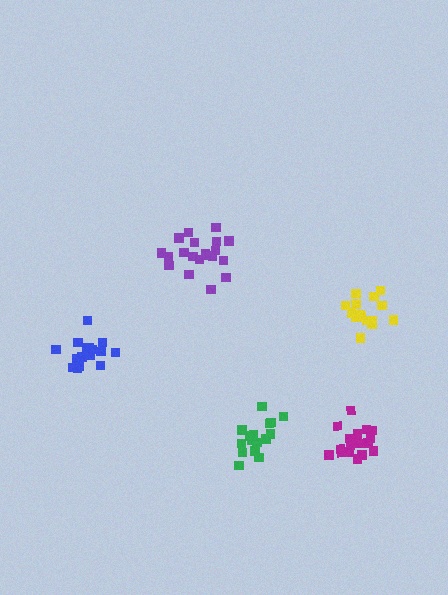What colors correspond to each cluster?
The clusters are colored: purple, green, yellow, magenta, blue.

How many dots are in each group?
Group 1: 20 dots, Group 2: 16 dots, Group 3: 15 dots, Group 4: 19 dots, Group 5: 16 dots (86 total).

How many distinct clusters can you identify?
There are 5 distinct clusters.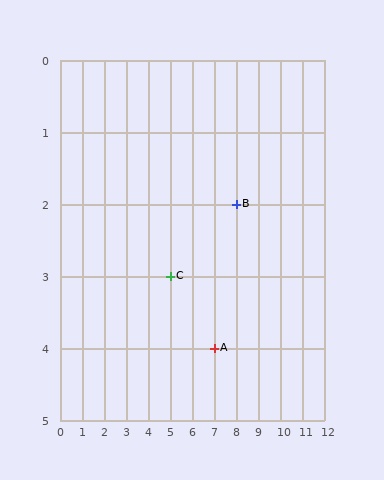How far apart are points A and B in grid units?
Points A and B are 1 column and 2 rows apart (about 2.2 grid units diagonally).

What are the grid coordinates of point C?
Point C is at grid coordinates (5, 3).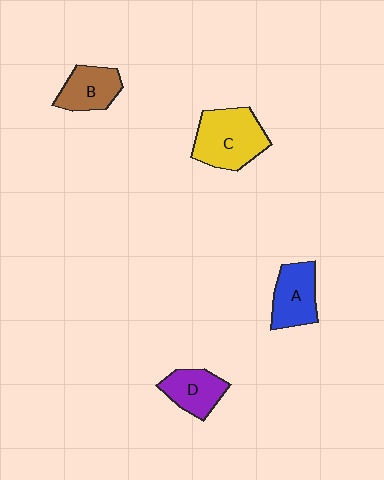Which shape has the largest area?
Shape C (yellow).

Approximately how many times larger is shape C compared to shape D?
Approximately 1.6 times.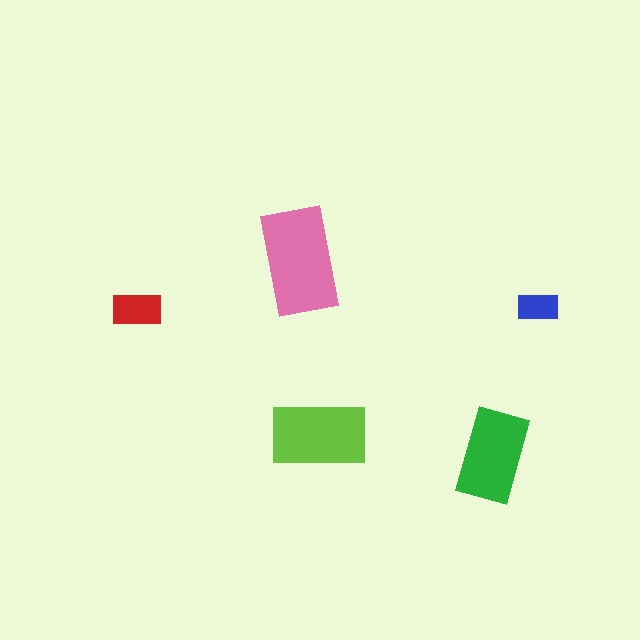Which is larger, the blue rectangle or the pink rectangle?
The pink one.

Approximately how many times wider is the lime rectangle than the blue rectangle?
About 2.5 times wider.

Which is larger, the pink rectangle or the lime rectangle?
The pink one.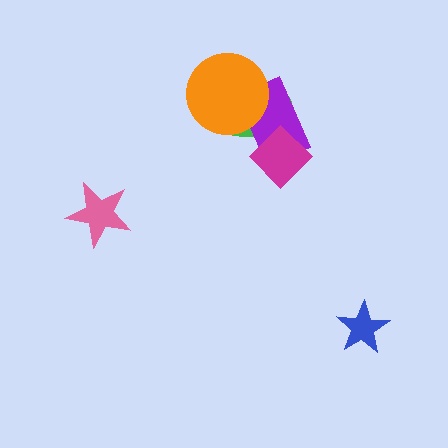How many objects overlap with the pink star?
0 objects overlap with the pink star.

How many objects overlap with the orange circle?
2 objects overlap with the orange circle.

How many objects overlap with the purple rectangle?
3 objects overlap with the purple rectangle.